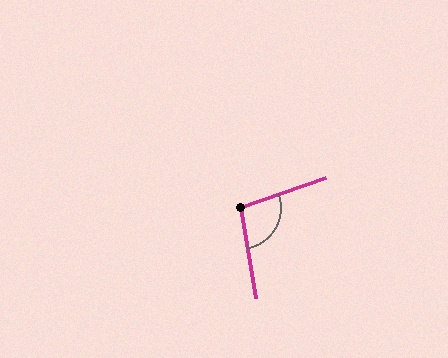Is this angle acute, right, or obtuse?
It is obtuse.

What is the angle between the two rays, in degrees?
Approximately 100 degrees.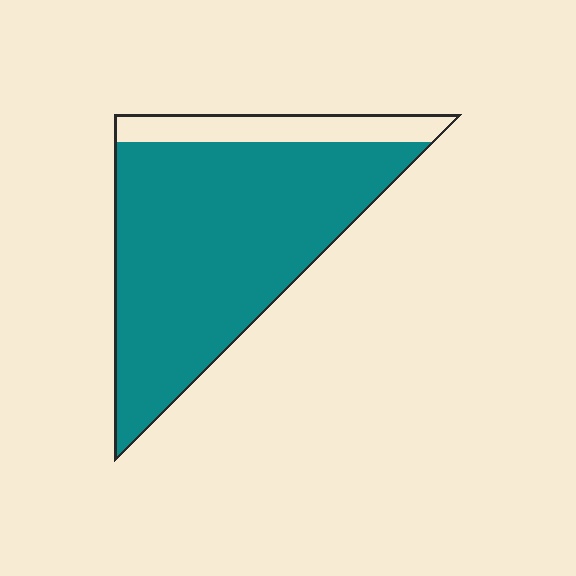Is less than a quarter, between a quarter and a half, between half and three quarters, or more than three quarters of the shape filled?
More than three quarters.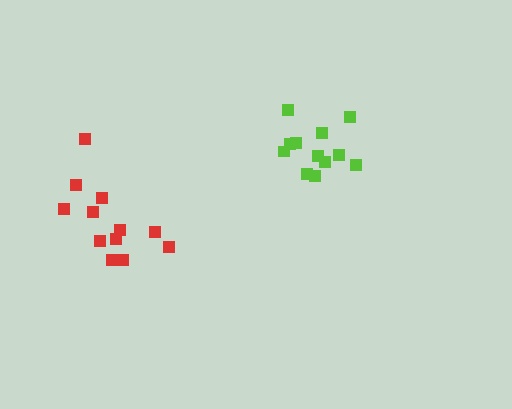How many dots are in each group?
Group 1: 12 dots, Group 2: 12 dots (24 total).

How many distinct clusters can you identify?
There are 2 distinct clusters.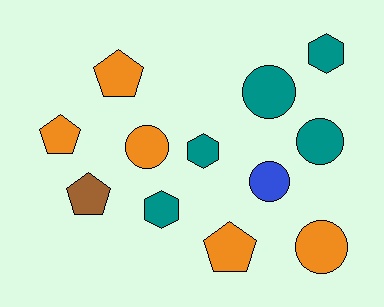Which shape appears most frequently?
Circle, with 5 objects.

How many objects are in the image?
There are 12 objects.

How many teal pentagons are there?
There are no teal pentagons.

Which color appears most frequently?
Orange, with 5 objects.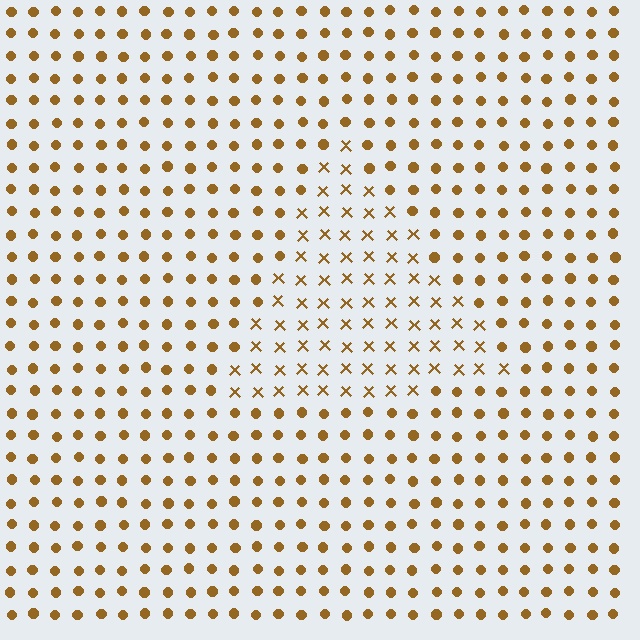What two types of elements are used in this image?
The image uses X marks inside the triangle region and circles outside it.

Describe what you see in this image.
The image is filled with small brown elements arranged in a uniform grid. A triangle-shaped region contains X marks, while the surrounding area contains circles. The boundary is defined purely by the change in element shape.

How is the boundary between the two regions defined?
The boundary is defined by a change in element shape: X marks inside vs. circles outside. All elements share the same color and spacing.